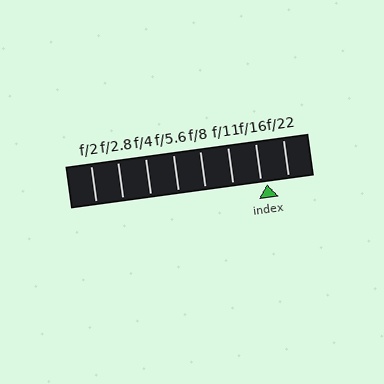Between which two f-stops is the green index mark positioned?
The index mark is between f/16 and f/22.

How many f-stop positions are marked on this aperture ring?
There are 8 f-stop positions marked.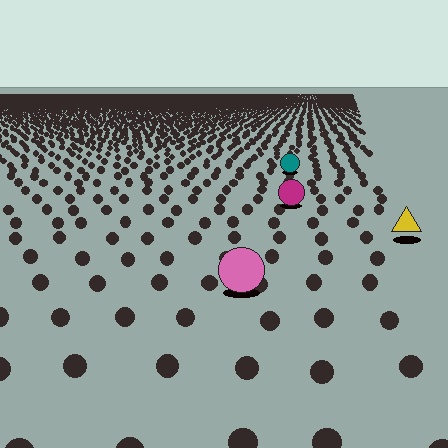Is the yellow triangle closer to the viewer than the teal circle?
Yes. The yellow triangle is closer — you can tell from the texture gradient: the ground texture is coarser near it.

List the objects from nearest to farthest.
From nearest to farthest: the pink circle, the yellow triangle, the magenta circle, the teal circle.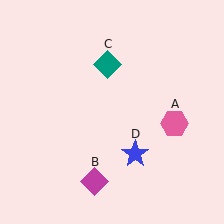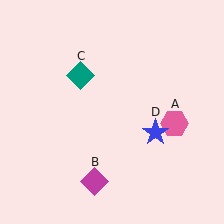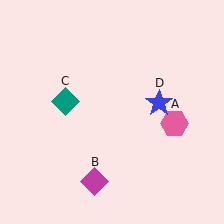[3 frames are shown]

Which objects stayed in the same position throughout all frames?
Pink hexagon (object A) and magenta diamond (object B) remained stationary.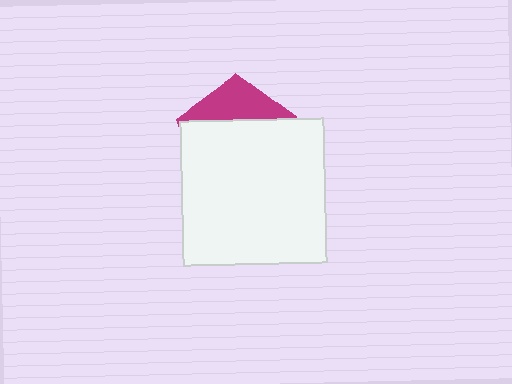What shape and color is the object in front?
The object in front is a white square.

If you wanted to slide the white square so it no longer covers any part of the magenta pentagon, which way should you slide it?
Slide it down — that is the most direct way to separate the two shapes.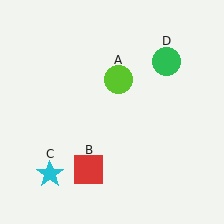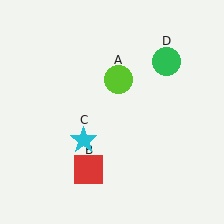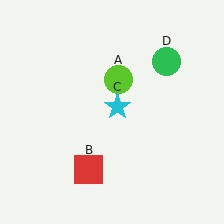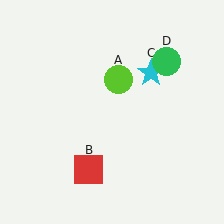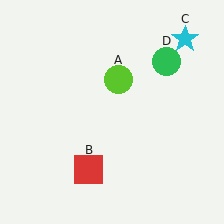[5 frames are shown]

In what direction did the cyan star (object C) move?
The cyan star (object C) moved up and to the right.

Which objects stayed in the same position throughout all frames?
Lime circle (object A) and red square (object B) and green circle (object D) remained stationary.